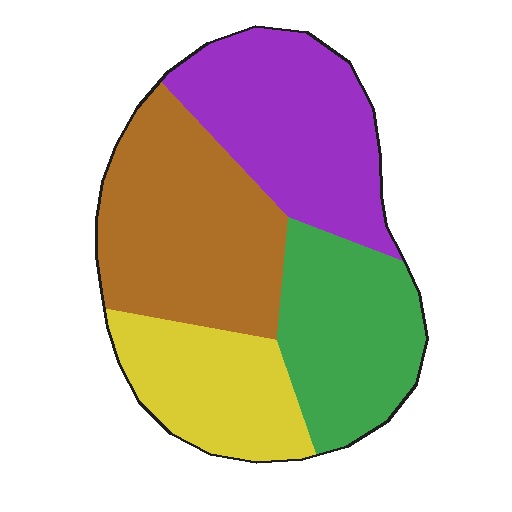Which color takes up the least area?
Yellow, at roughly 20%.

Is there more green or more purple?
Purple.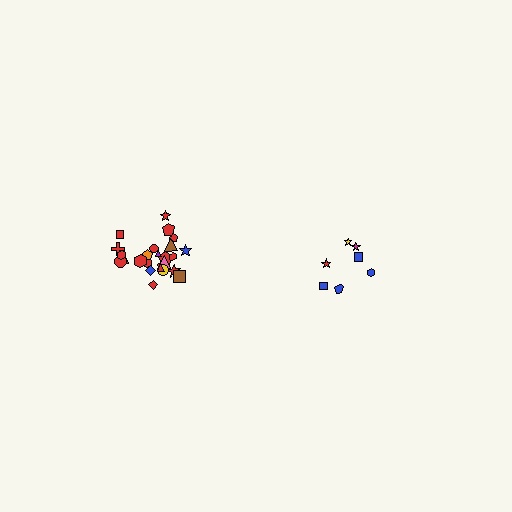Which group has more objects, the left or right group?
The left group.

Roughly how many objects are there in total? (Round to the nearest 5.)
Roughly 30 objects in total.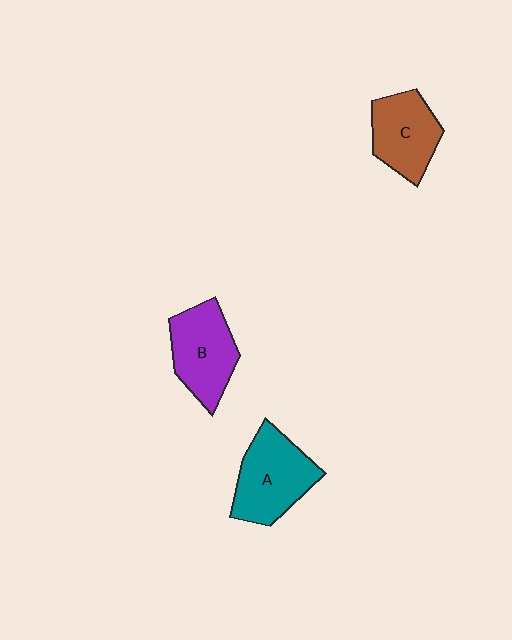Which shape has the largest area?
Shape A (teal).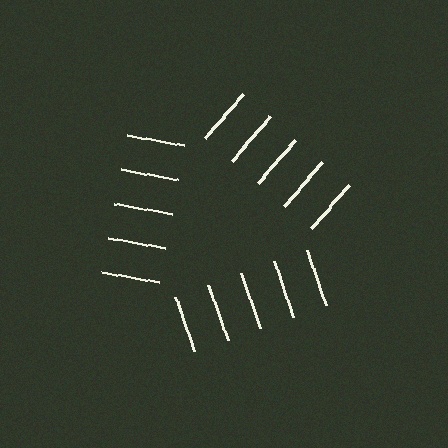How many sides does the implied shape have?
3 sides — the line-ends trace a triangle.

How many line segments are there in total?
15 — 5 along each of the 3 edges.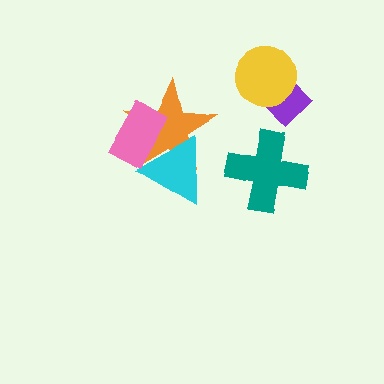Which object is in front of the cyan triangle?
The pink rectangle is in front of the cyan triangle.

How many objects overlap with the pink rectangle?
2 objects overlap with the pink rectangle.